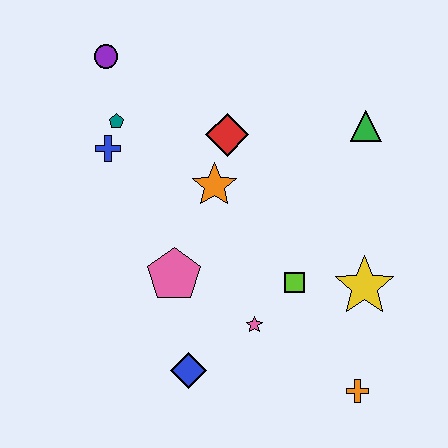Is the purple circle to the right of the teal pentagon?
No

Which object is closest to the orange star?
The red diamond is closest to the orange star.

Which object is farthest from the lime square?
The purple circle is farthest from the lime square.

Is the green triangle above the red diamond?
Yes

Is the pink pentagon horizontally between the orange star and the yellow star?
No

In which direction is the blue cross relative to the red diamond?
The blue cross is to the left of the red diamond.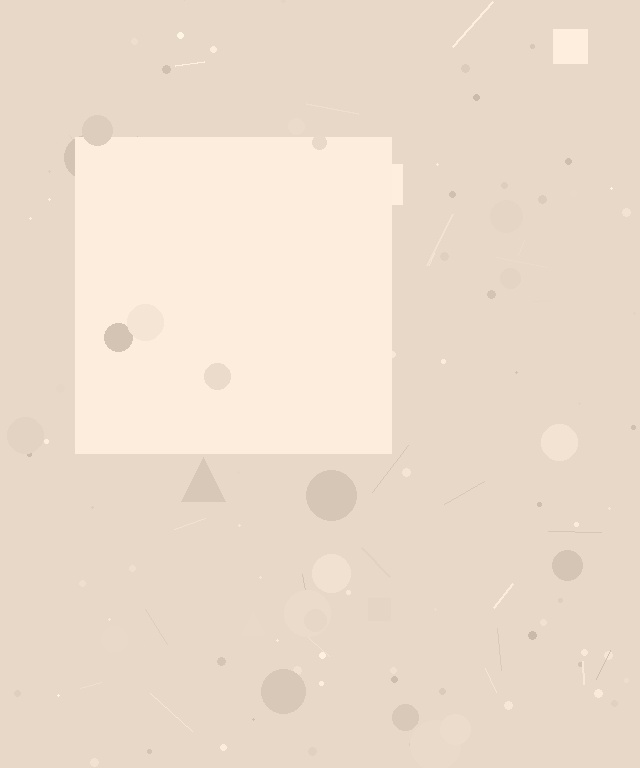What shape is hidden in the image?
A square is hidden in the image.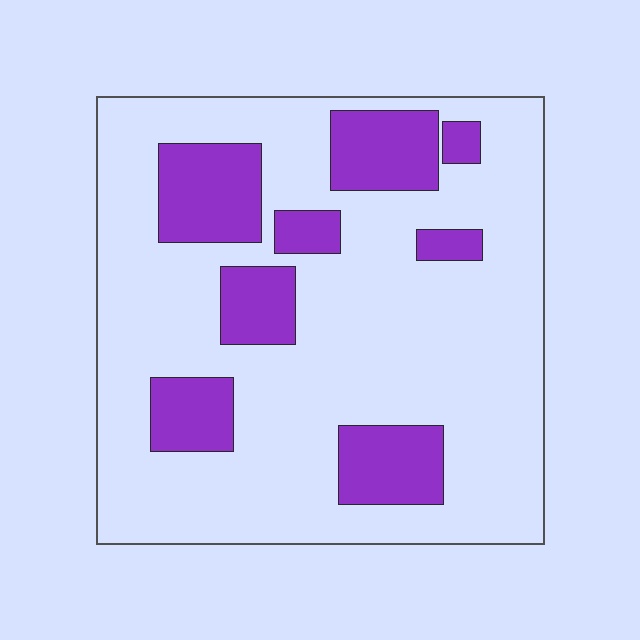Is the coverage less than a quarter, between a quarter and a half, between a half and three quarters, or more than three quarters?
Less than a quarter.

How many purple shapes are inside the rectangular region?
8.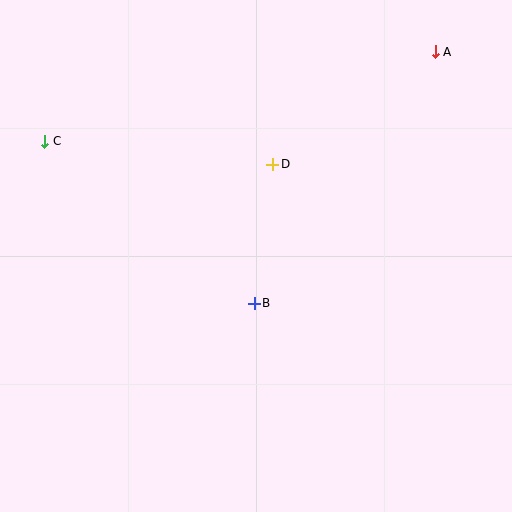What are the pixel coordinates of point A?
Point A is at (435, 52).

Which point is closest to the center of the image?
Point B at (254, 303) is closest to the center.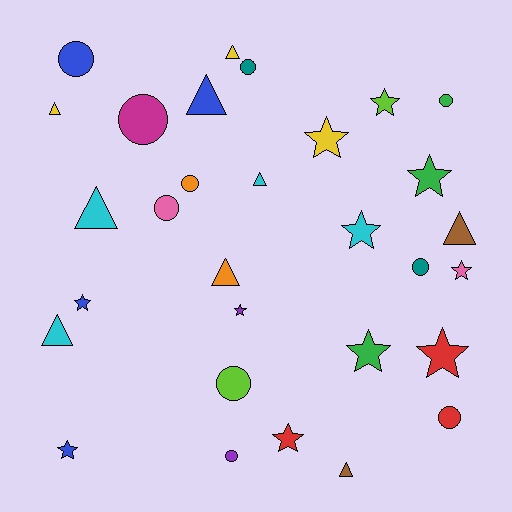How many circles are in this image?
There are 10 circles.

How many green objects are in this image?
There are 3 green objects.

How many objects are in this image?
There are 30 objects.